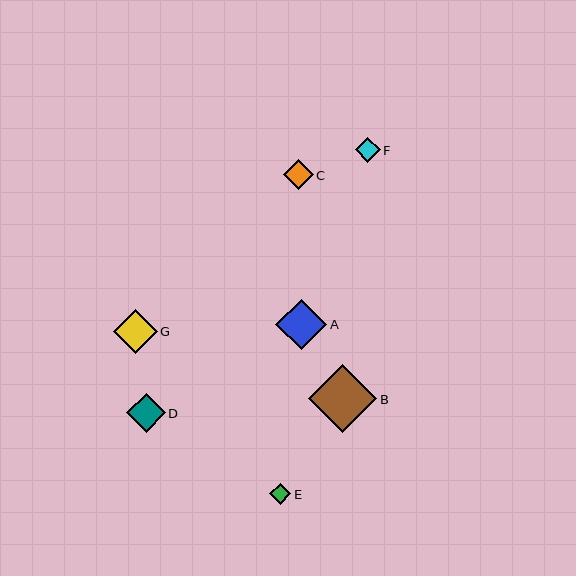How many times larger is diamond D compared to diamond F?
Diamond D is approximately 1.5 times the size of diamond F.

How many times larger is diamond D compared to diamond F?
Diamond D is approximately 1.5 times the size of diamond F.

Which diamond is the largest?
Diamond B is the largest with a size of approximately 68 pixels.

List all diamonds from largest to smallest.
From largest to smallest: B, A, G, D, C, F, E.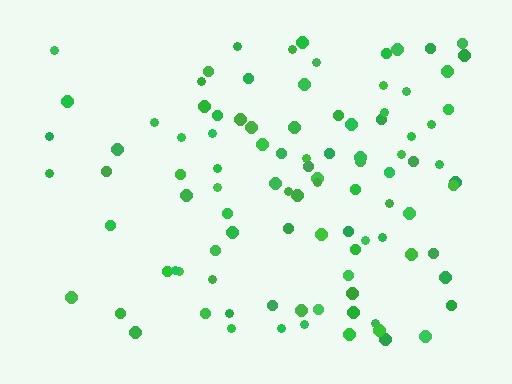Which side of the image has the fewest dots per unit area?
The left.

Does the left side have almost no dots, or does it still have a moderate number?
Still a moderate number, just noticeably fewer than the right.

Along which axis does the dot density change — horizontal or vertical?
Horizontal.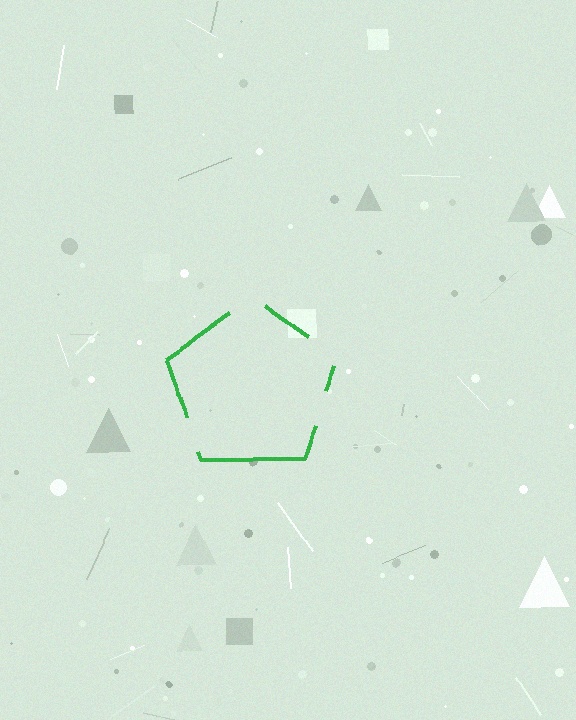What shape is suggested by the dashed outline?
The dashed outline suggests a pentagon.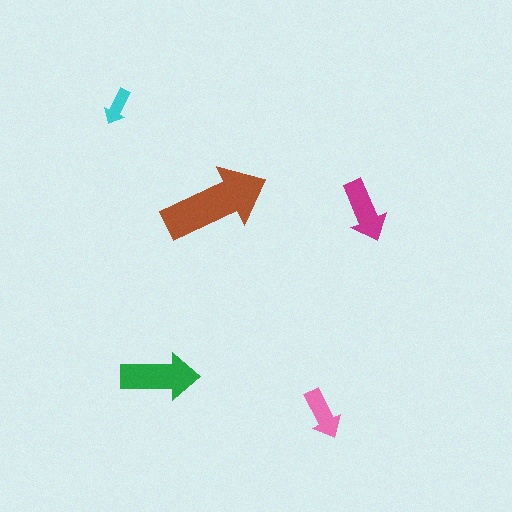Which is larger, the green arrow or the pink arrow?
The green one.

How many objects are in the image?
There are 5 objects in the image.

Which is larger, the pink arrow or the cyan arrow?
The pink one.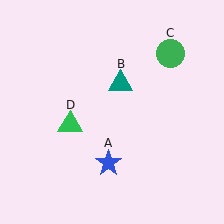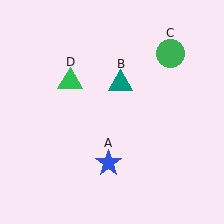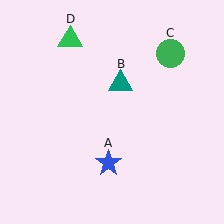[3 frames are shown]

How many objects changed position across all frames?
1 object changed position: green triangle (object D).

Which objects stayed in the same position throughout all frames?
Blue star (object A) and teal triangle (object B) and green circle (object C) remained stationary.